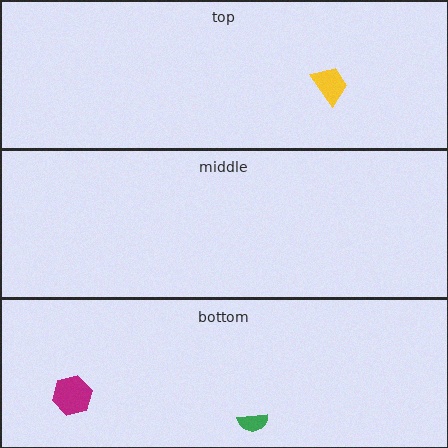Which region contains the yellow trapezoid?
The top region.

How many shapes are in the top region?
1.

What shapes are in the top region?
The yellow trapezoid.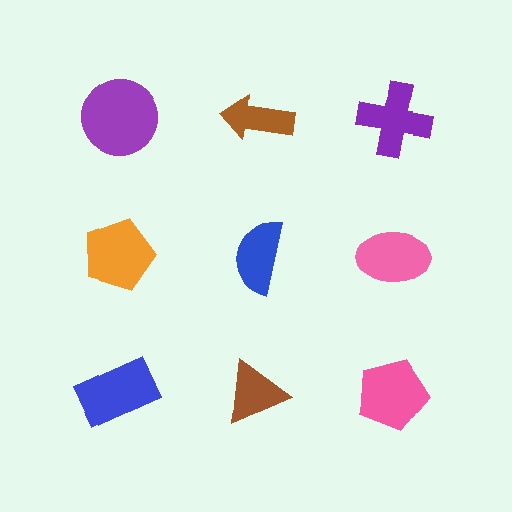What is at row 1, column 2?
A brown arrow.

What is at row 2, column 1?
An orange pentagon.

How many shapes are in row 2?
3 shapes.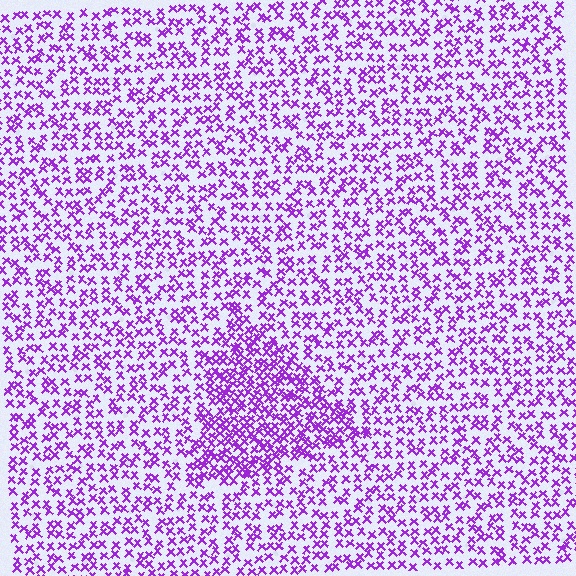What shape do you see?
I see a triangle.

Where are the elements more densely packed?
The elements are more densely packed inside the triangle boundary.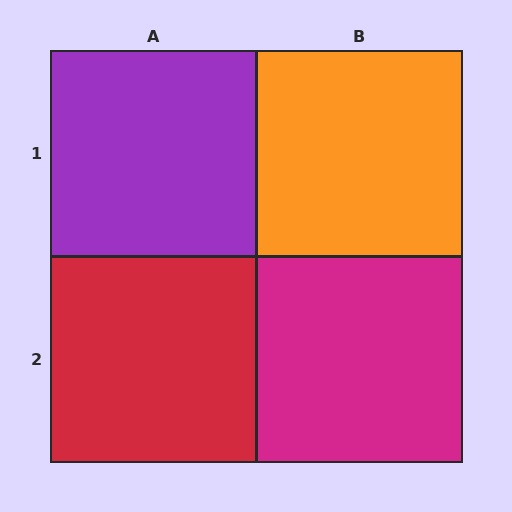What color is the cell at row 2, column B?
Magenta.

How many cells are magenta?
1 cell is magenta.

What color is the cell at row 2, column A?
Red.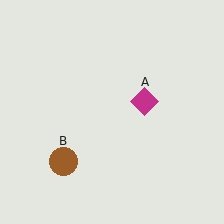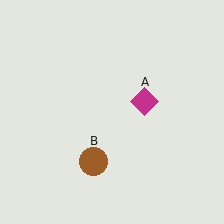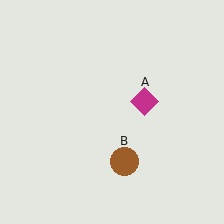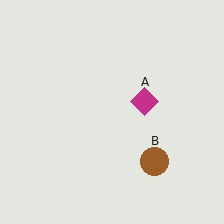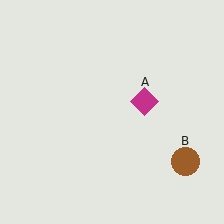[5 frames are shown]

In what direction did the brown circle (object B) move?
The brown circle (object B) moved right.